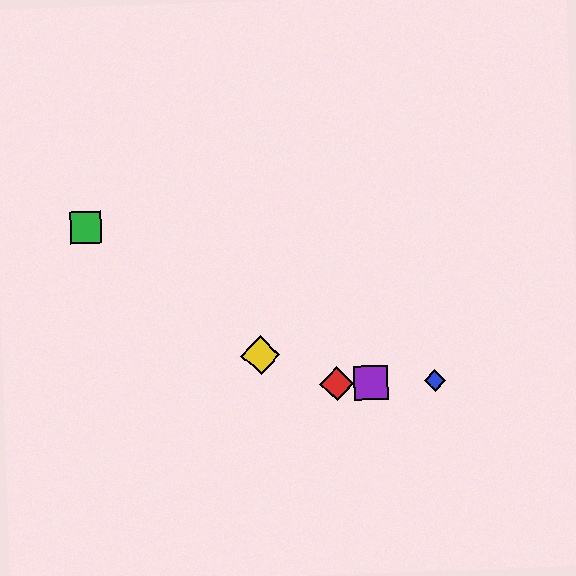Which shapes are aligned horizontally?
The red diamond, the blue diamond, the purple square are aligned horizontally.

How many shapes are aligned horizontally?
3 shapes (the red diamond, the blue diamond, the purple square) are aligned horizontally.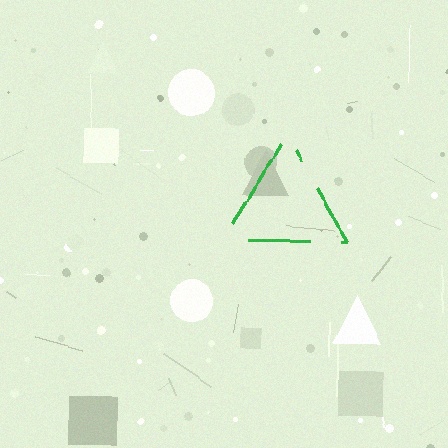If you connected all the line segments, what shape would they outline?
They would outline a triangle.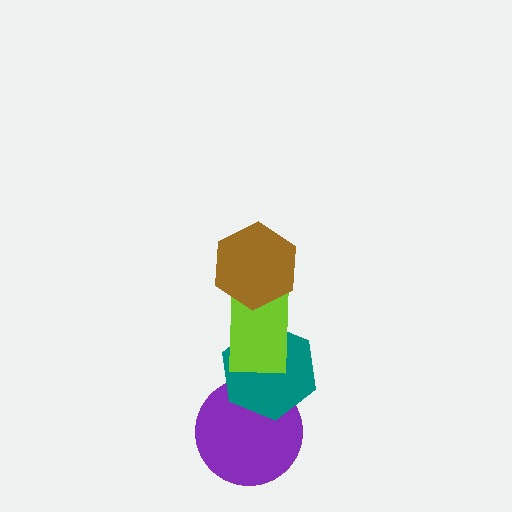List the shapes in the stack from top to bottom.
From top to bottom: the brown hexagon, the lime rectangle, the teal hexagon, the purple circle.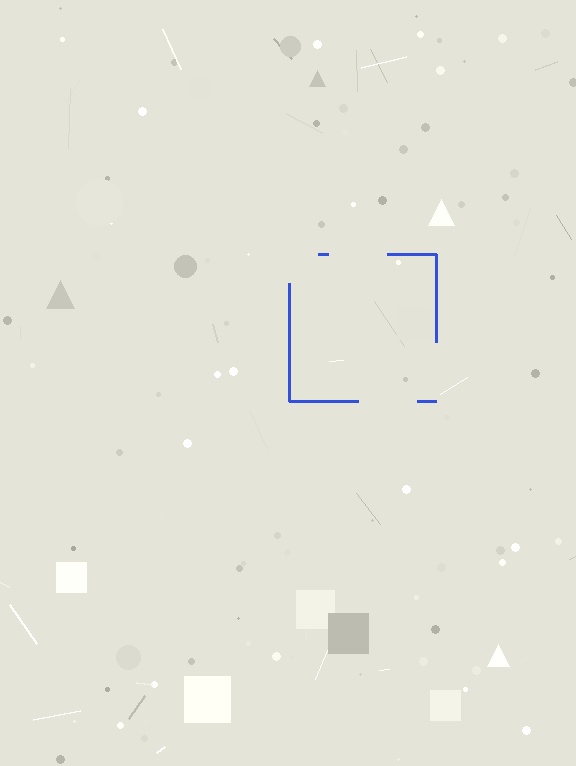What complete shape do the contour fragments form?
The contour fragments form a square.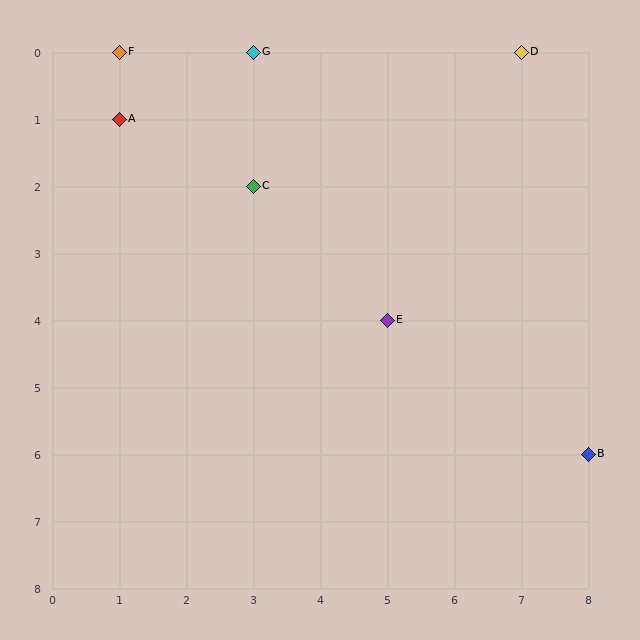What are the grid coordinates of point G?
Point G is at grid coordinates (3, 0).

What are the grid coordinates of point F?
Point F is at grid coordinates (1, 0).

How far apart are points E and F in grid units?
Points E and F are 4 columns and 4 rows apart (about 5.7 grid units diagonally).